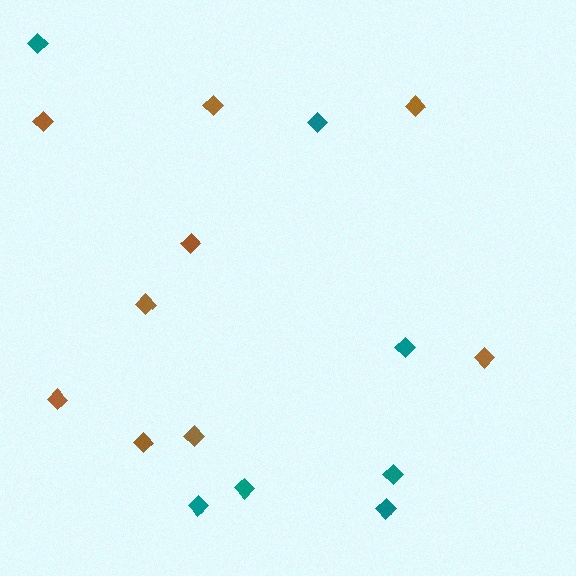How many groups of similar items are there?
There are 2 groups: one group of brown diamonds (9) and one group of teal diamonds (7).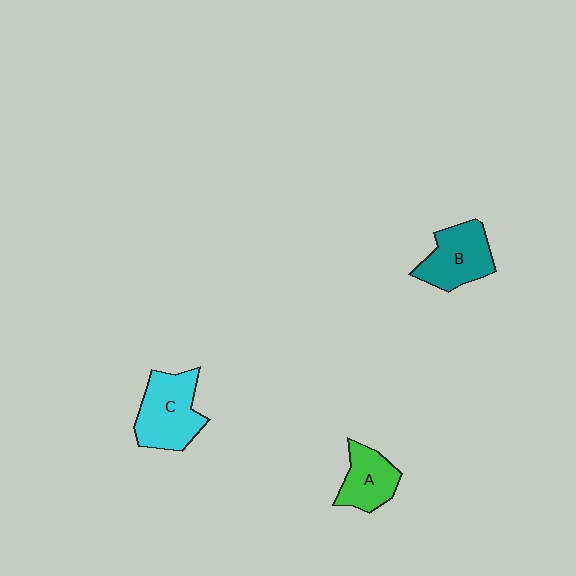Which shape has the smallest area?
Shape A (green).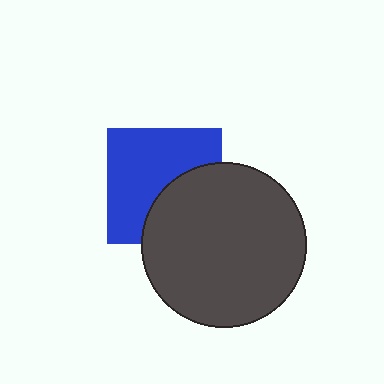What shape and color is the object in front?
The object in front is a dark gray circle.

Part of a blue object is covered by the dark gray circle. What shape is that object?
It is a square.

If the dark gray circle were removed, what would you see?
You would see the complete blue square.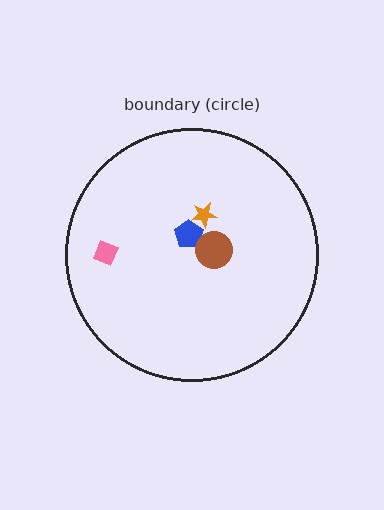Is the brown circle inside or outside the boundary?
Inside.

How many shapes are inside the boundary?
4 inside, 0 outside.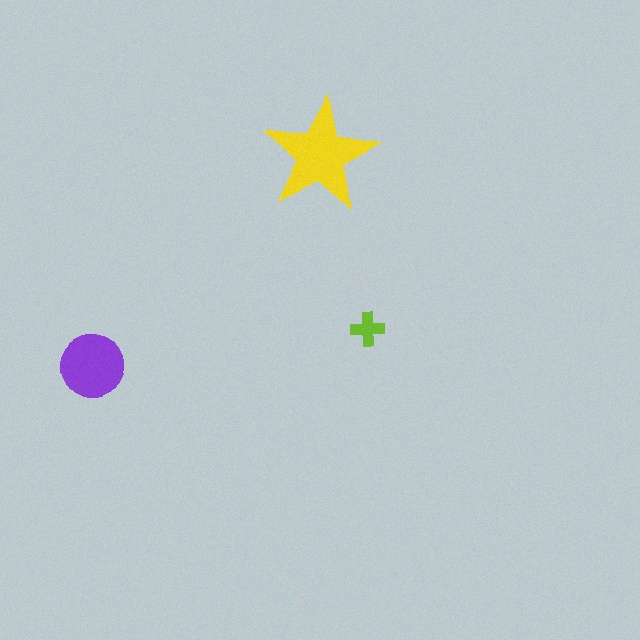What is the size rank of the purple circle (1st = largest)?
2nd.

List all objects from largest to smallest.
The yellow star, the purple circle, the lime cross.